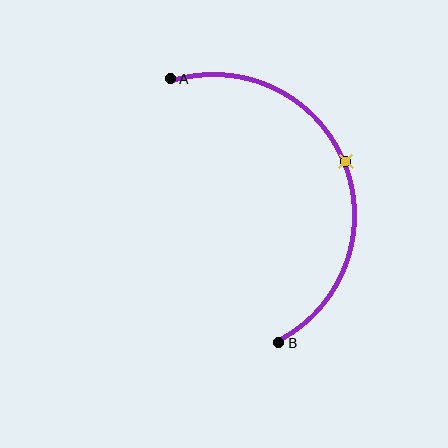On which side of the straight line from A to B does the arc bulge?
The arc bulges to the right of the straight line connecting A and B.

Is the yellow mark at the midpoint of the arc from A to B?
Yes. The yellow mark lies on the arc at equal arc-length from both A and B — it is the arc midpoint.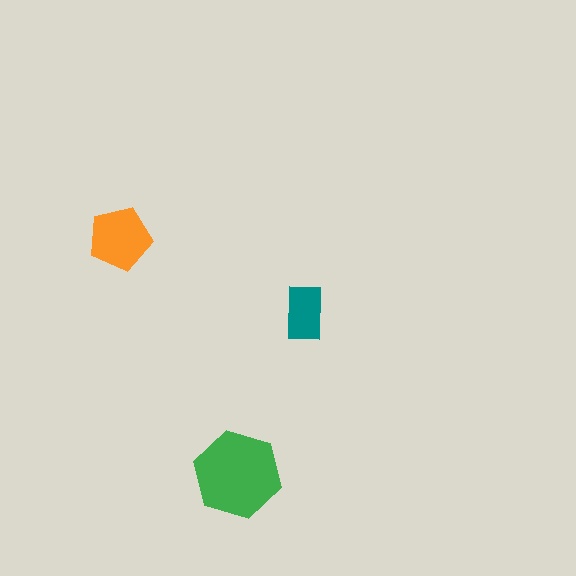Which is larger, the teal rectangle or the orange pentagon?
The orange pentagon.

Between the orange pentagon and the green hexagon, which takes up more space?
The green hexagon.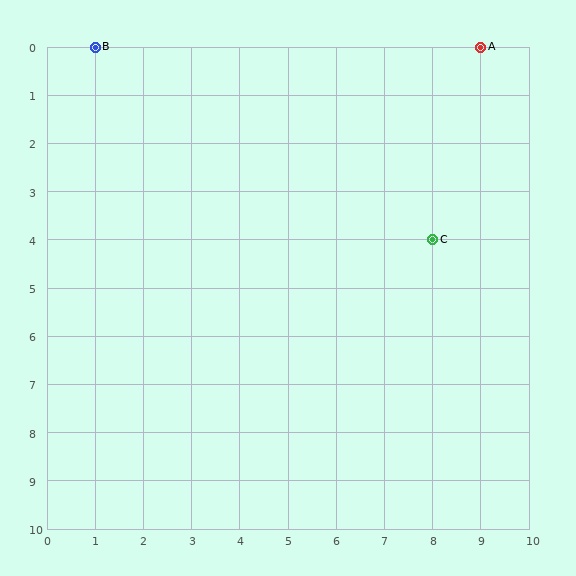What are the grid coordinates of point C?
Point C is at grid coordinates (8, 4).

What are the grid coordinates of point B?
Point B is at grid coordinates (1, 0).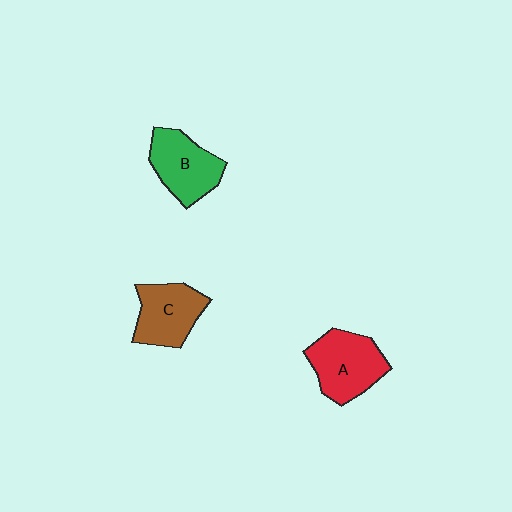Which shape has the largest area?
Shape A (red).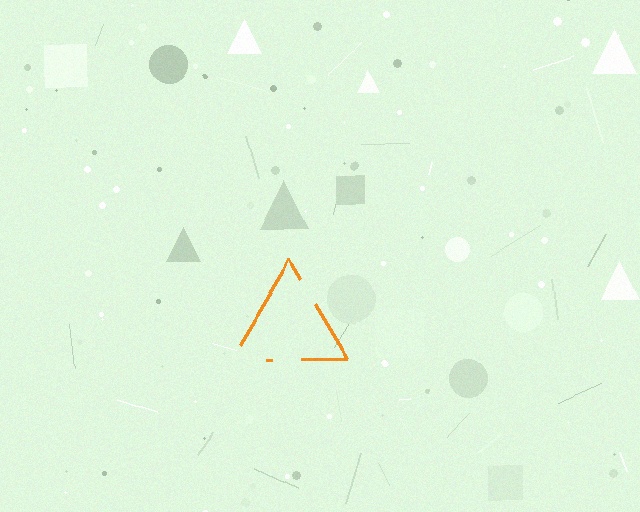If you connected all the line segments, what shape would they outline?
They would outline a triangle.